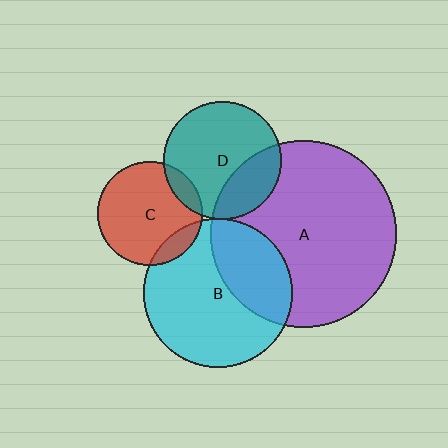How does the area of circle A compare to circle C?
Approximately 3.2 times.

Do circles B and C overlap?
Yes.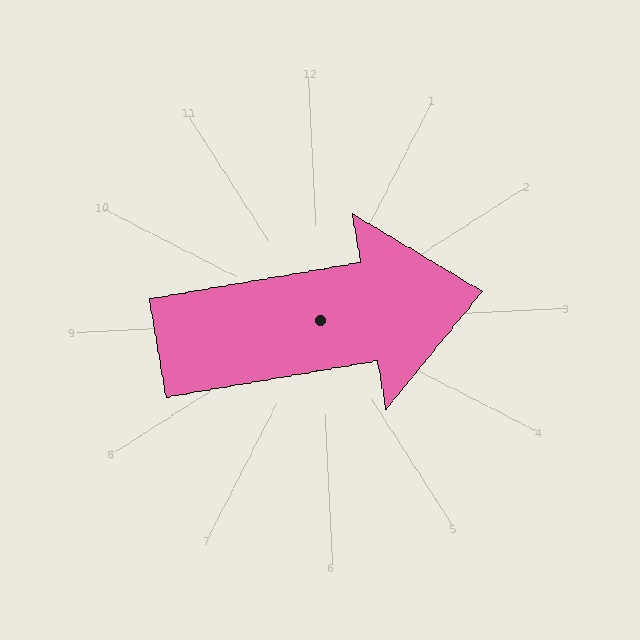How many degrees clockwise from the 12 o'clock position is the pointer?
Approximately 83 degrees.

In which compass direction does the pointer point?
East.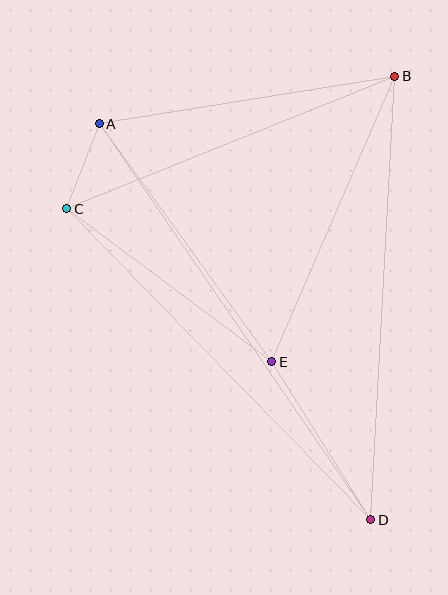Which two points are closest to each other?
Points A and C are closest to each other.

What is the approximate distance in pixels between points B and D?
The distance between B and D is approximately 444 pixels.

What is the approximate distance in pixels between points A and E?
The distance between A and E is approximately 294 pixels.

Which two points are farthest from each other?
Points A and D are farthest from each other.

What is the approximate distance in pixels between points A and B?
The distance between A and B is approximately 299 pixels.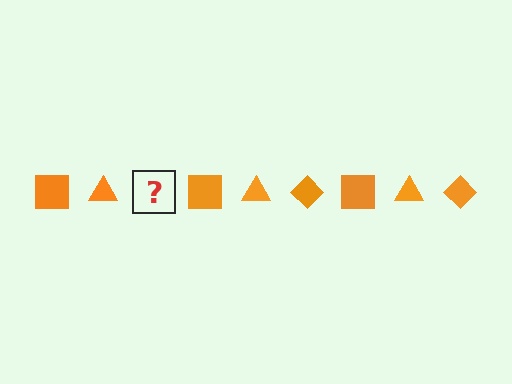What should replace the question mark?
The question mark should be replaced with an orange diamond.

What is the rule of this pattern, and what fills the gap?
The rule is that the pattern cycles through square, triangle, diamond shapes in orange. The gap should be filled with an orange diamond.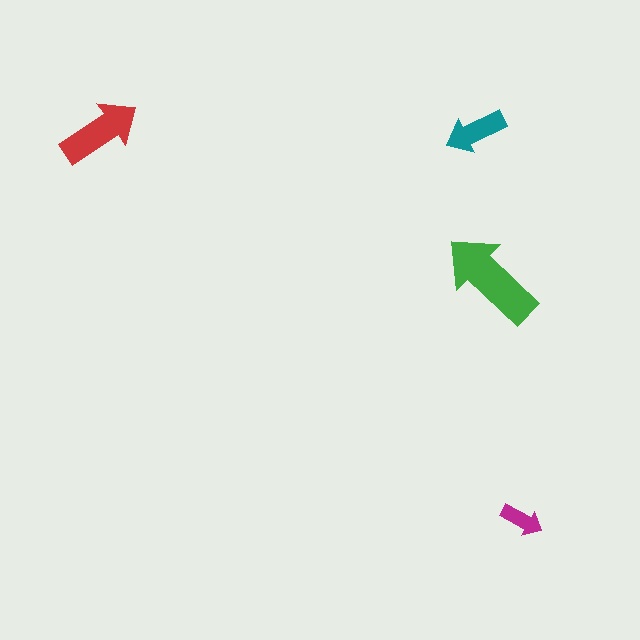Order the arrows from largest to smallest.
the green one, the red one, the teal one, the magenta one.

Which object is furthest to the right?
The magenta arrow is rightmost.